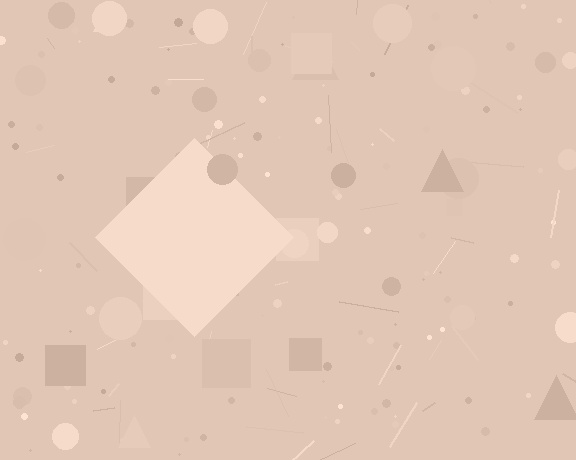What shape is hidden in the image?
A diamond is hidden in the image.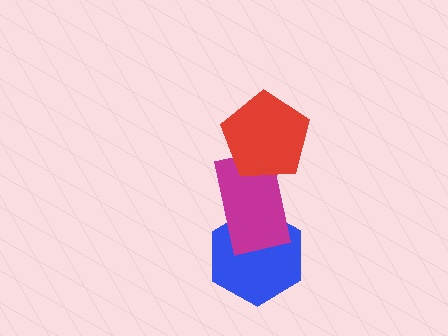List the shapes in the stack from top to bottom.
From top to bottom: the red pentagon, the magenta rectangle, the blue hexagon.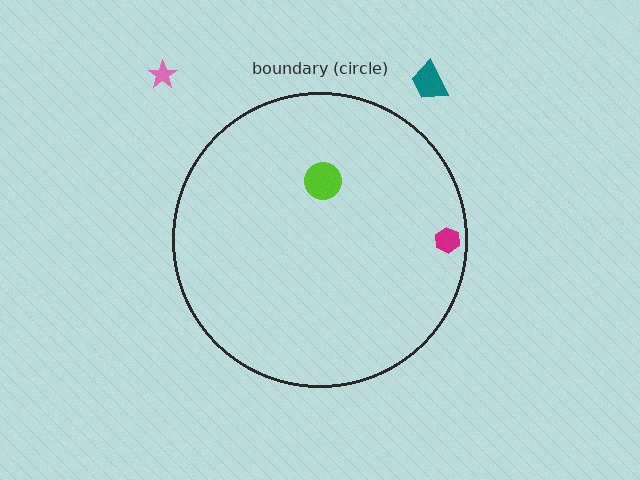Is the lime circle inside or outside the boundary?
Inside.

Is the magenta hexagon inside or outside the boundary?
Inside.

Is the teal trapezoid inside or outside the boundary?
Outside.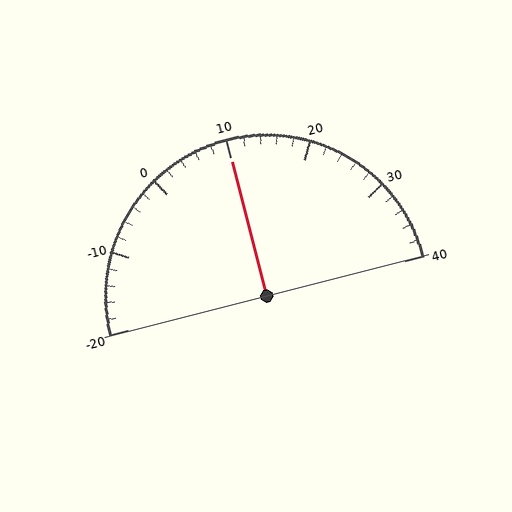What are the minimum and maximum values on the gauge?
The gauge ranges from -20 to 40.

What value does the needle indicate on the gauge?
The needle indicates approximately 10.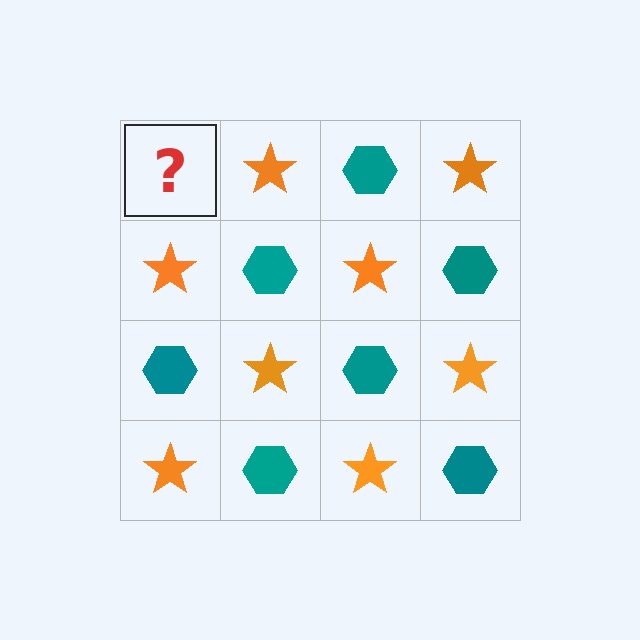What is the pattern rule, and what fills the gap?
The rule is that it alternates teal hexagon and orange star in a checkerboard pattern. The gap should be filled with a teal hexagon.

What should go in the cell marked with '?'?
The missing cell should contain a teal hexagon.